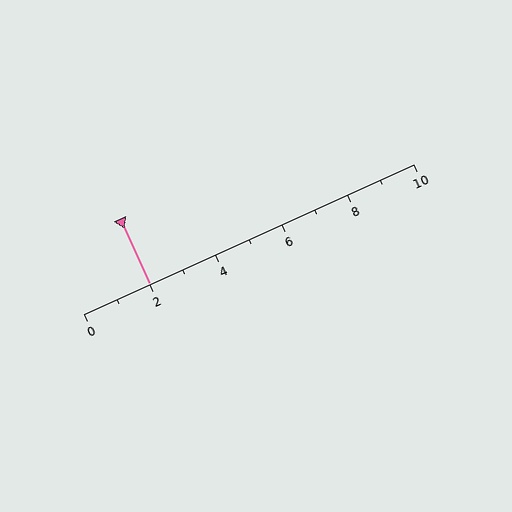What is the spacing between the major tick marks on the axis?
The major ticks are spaced 2 apart.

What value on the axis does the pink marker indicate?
The marker indicates approximately 2.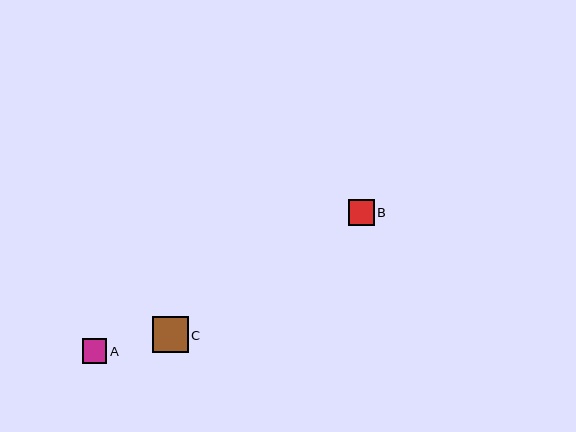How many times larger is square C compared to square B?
Square C is approximately 1.4 times the size of square B.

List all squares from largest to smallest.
From largest to smallest: C, B, A.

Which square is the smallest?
Square A is the smallest with a size of approximately 25 pixels.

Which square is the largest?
Square C is the largest with a size of approximately 36 pixels.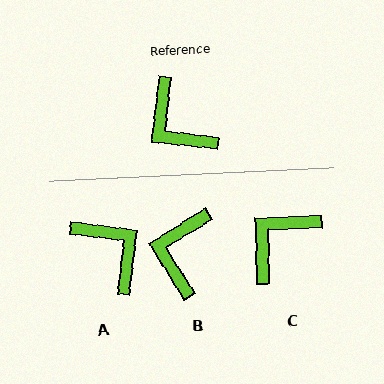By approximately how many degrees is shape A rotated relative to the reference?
Approximately 180 degrees counter-clockwise.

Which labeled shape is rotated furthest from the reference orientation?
A, about 180 degrees away.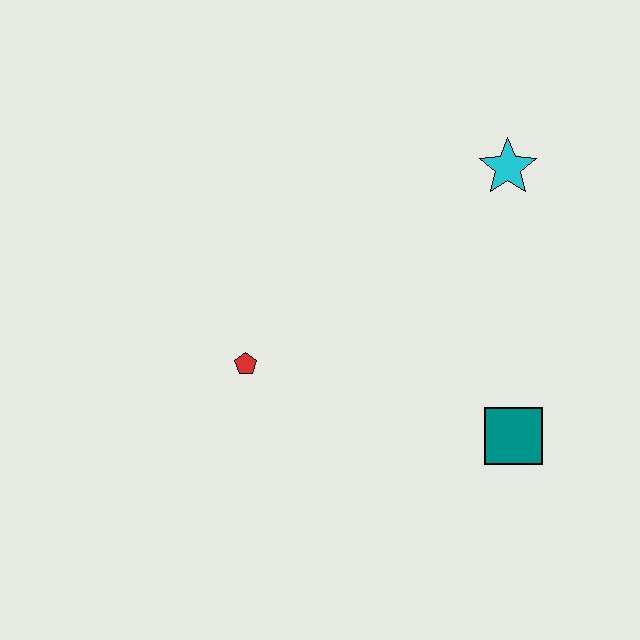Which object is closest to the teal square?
The cyan star is closest to the teal square.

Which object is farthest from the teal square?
The red pentagon is farthest from the teal square.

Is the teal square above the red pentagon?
No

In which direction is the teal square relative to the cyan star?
The teal square is below the cyan star.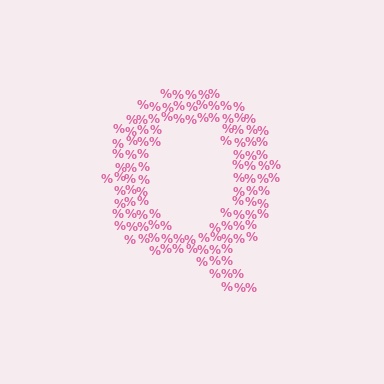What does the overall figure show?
The overall figure shows the letter Q.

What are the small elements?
The small elements are percent signs.